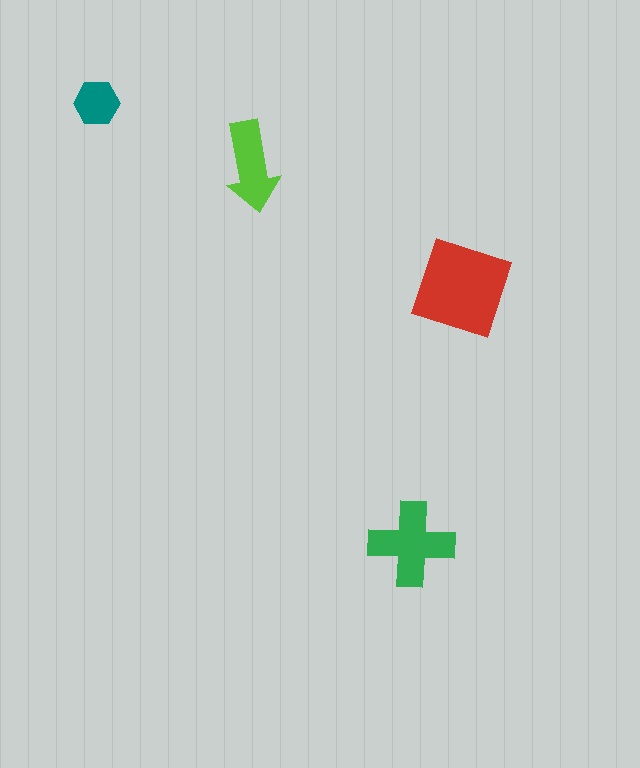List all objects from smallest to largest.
The teal hexagon, the lime arrow, the green cross, the red square.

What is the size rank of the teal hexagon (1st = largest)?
4th.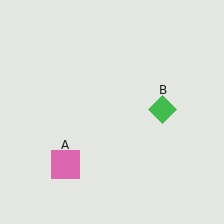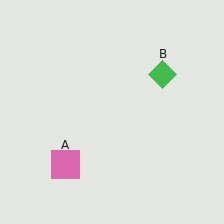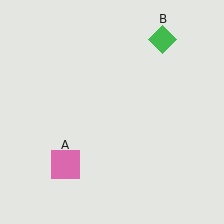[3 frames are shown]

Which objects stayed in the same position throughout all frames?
Pink square (object A) remained stationary.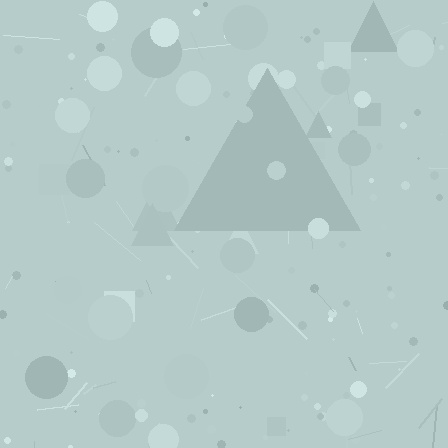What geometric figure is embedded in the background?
A triangle is embedded in the background.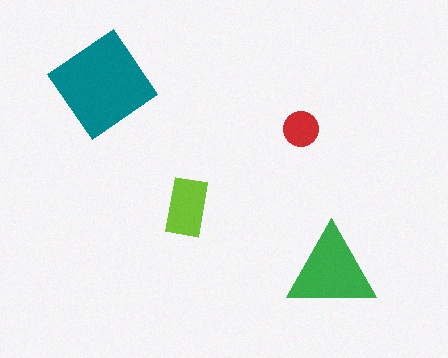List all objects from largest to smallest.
The teal diamond, the green triangle, the lime rectangle, the red circle.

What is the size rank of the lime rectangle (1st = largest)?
3rd.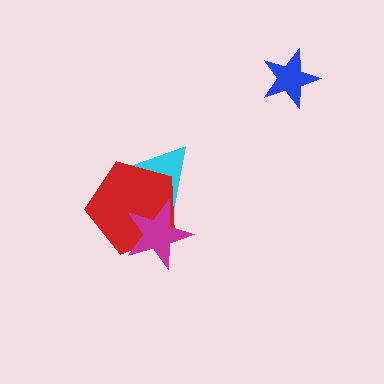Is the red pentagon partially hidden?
Yes, it is partially covered by another shape.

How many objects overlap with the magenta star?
2 objects overlap with the magenta star.